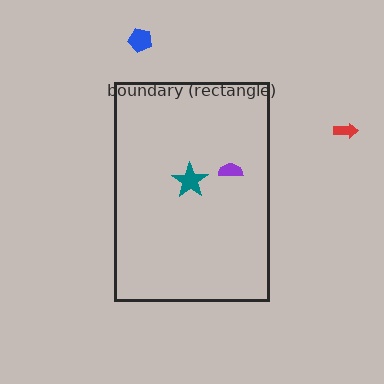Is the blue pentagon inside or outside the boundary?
Outside.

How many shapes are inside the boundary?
2 inside, 2 outside.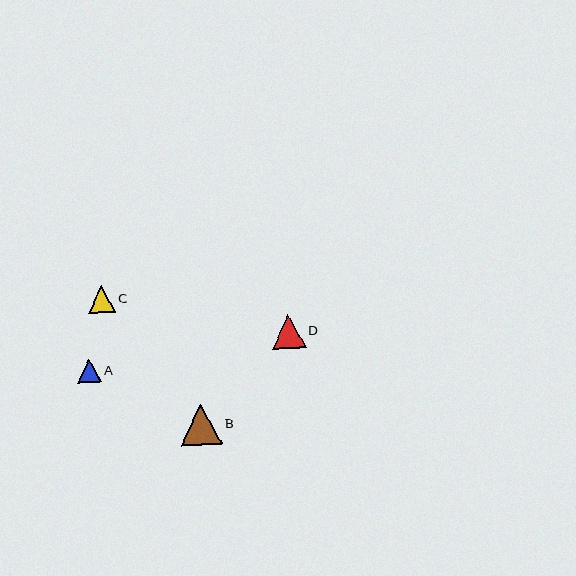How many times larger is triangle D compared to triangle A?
Triangle D is approximately 1.4 times the size of triangle A.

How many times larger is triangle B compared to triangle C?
Triangle B is approximately 1.5 times the size of triangle C.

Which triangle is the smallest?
Triangle A is the smallest with a size of approximately 24 pixels.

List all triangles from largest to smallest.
From largest to smallest: B, D, C, A.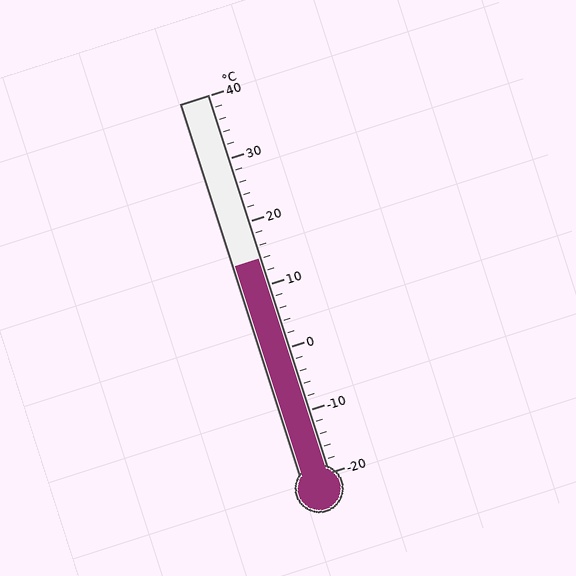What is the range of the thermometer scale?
The thermometer scale ranges from -20°C to 40°C.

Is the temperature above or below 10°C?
The temperature is above 10°C.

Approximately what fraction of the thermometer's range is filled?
The thermometer is filled to approximately 55% of its range.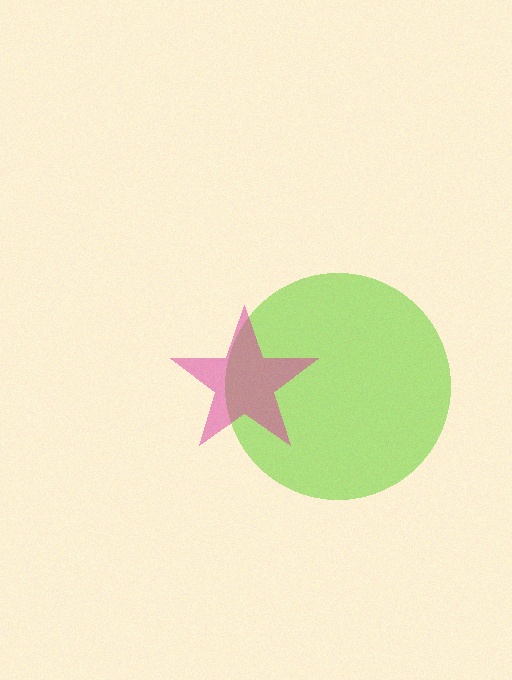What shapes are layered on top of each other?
The layered shapes are: a lime circle, a magenta star.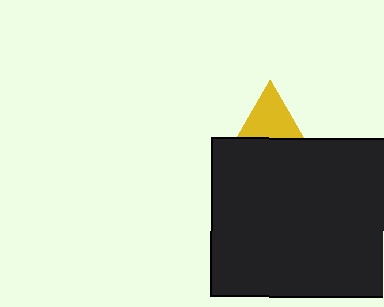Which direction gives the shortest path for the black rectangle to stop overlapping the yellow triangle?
Moving down gives the shortest separation.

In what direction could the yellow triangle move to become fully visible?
The yellow triangle could move up. That would shift it out from behind the black rectangle entirely.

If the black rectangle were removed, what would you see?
You would see the complete yellow triangle.